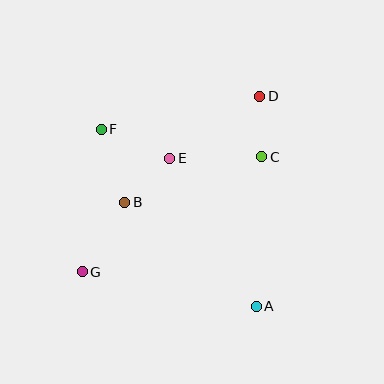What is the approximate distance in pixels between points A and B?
The distance between A and B is approximately 167 pixels.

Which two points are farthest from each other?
Points D and G are farthest from each other.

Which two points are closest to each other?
Points C and D are closest to each other.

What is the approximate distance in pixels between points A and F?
The distance between A and F is approximately 235 pixels.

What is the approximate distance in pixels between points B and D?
The distance between B and D is approximately 171 pixels.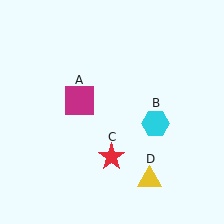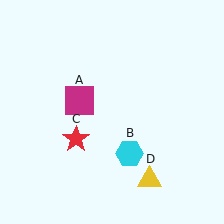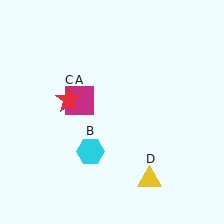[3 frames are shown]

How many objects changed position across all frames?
2 objects changed position: cyan hexagon (object B), red star (object C).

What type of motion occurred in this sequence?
The cyan hexagon (object B), red star (object C) rotated clockwise around the center of the scene.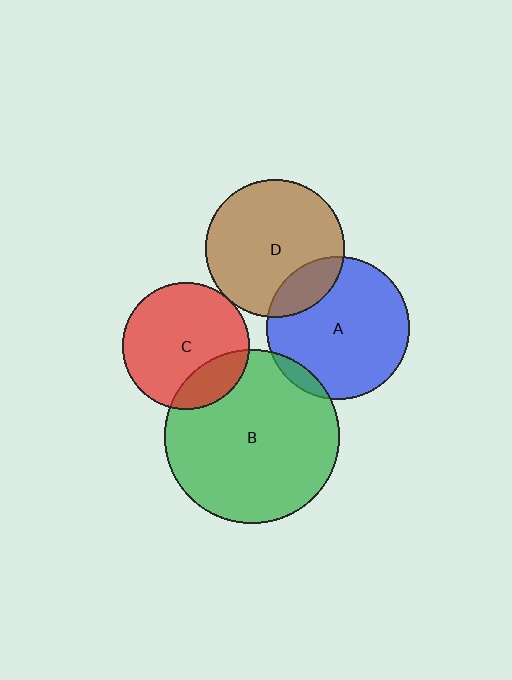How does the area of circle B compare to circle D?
Approximately 1.6 times.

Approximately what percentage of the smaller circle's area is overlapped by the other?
Approximately 20%.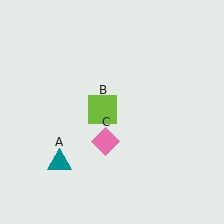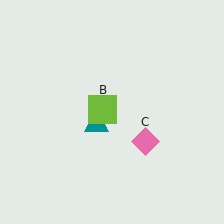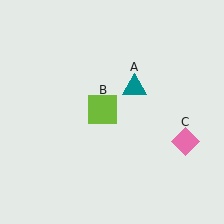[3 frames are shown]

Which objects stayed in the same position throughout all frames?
Lime square (object B) remained stationary.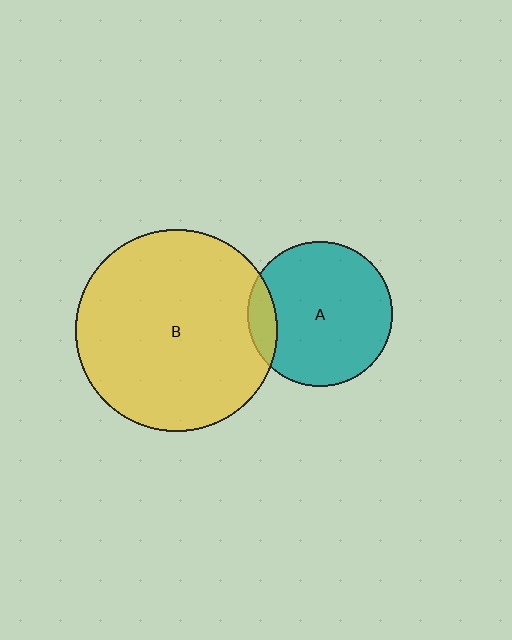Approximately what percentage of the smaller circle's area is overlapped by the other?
Approximately 10%.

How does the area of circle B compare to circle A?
Approximately 1.9 times.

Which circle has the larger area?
Circle B (yellow).